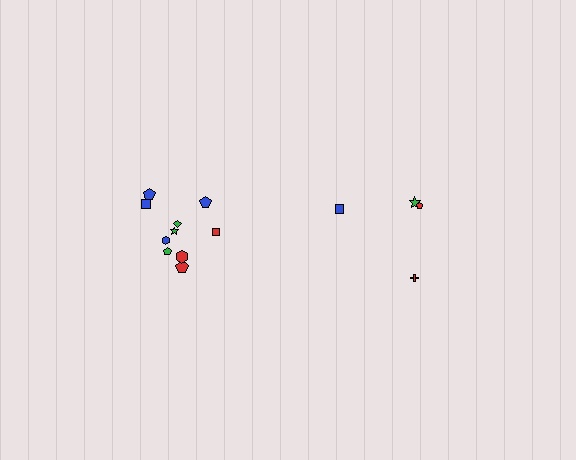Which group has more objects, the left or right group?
The left group.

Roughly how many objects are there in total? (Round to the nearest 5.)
Roughly 15 objects in total.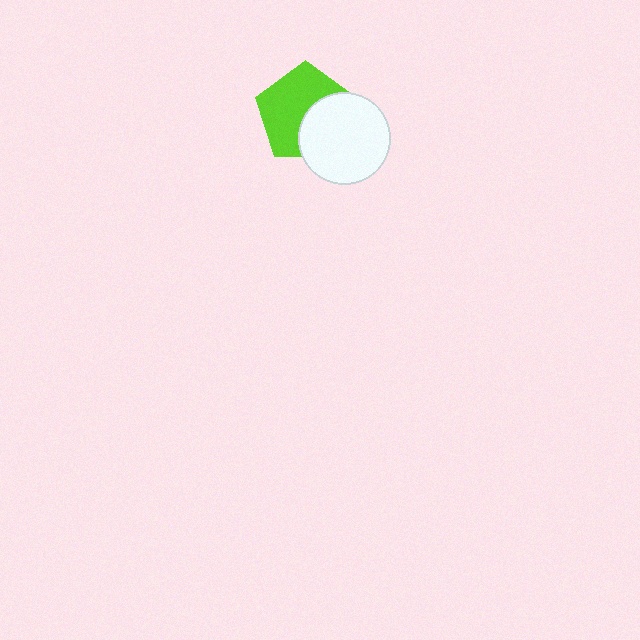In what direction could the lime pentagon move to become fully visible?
The lime pentagon could move toward the upper-left. That would shift it out from behind the white circle entirely.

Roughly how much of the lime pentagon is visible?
About half of it is visible (roughly 60%).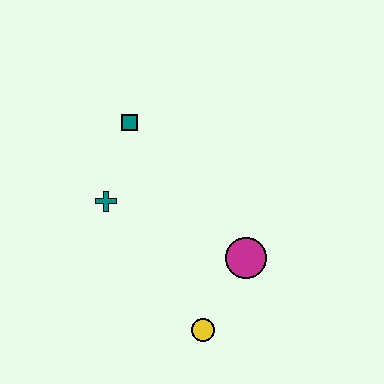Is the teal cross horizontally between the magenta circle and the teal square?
No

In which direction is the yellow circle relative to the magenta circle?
The yellow circle is below the magenta circle.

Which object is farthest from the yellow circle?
The teal square is farthest from the yellow circle.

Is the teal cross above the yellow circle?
Yes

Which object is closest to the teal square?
The teal cross is closest to the teal square.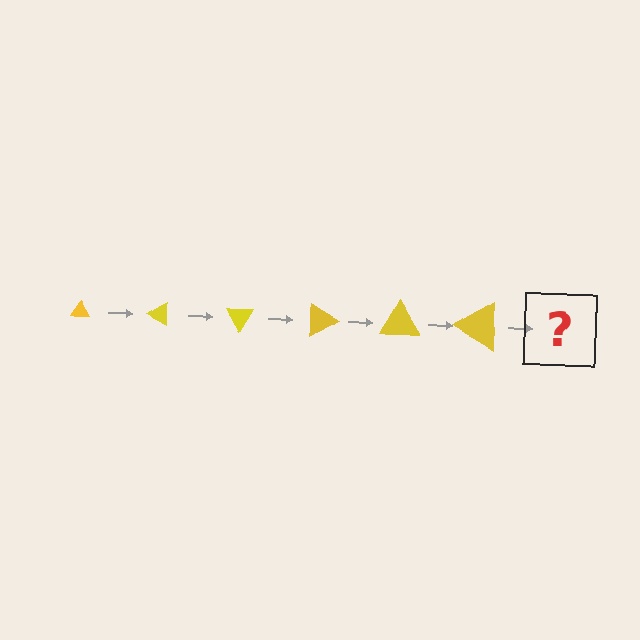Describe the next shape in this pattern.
It should be a triangle, larger than the previous one and rotated 180 degrees from the start.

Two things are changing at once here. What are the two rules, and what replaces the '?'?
The two rules are that the triangle grows larger each step and it rotates 30 degrees each step. The '?' should be a triangle, larger than the previous one and rotated 180 degrees from the start.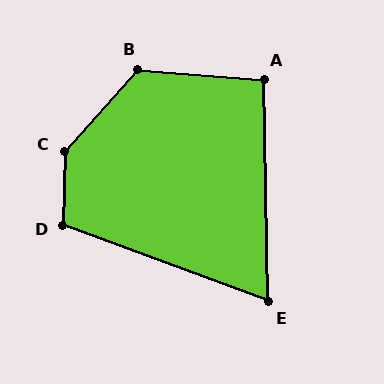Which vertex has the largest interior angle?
C, at approximately 140 degrees.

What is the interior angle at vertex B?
Approximately 127 degrees (obtuse).